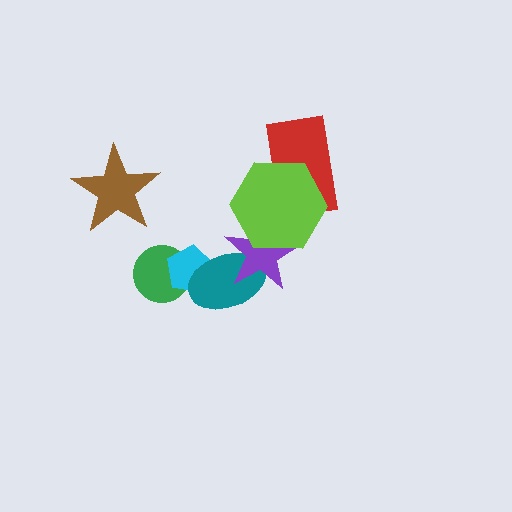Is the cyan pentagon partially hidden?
Yes, it is partially covered by another shape.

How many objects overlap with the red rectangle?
1 object overlaps with the red rectangle.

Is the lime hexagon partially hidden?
No, no other shape covers it.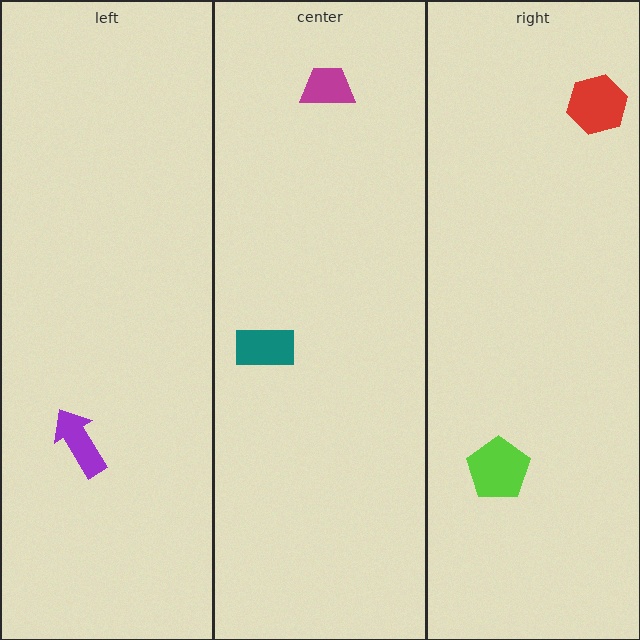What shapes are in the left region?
The purple arrow.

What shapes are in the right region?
The red hexagon, the lime pentagon.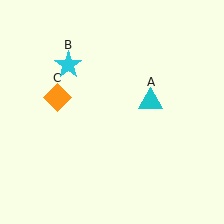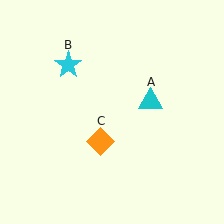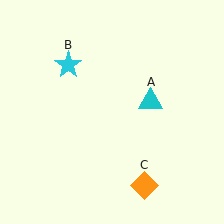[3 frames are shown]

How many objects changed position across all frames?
1 object changed position: orange diamond (object C).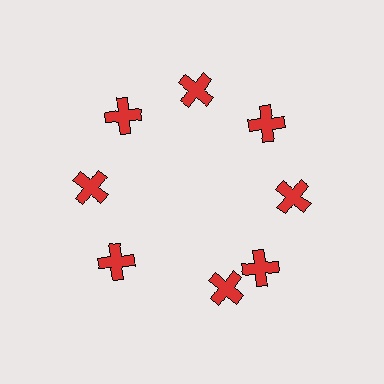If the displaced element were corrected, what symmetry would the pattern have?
It would have 8-fold rotational symmetry — the pattern would map onto itself every 45 degrees.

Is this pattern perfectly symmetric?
No. The 8 red crosses are arranged in a ring, but one element near the 6 o'clock position is rotated out of alignment along the ring, breaking the 8-fold rotational symmetry.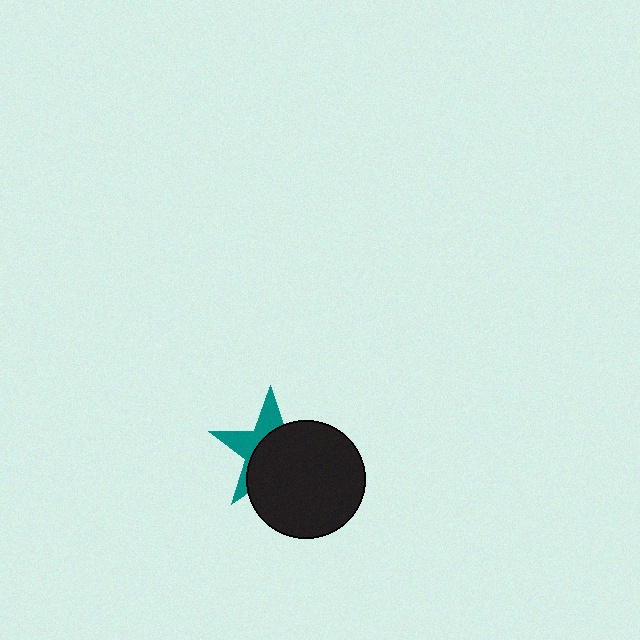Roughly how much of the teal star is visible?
A small part of it is visible (roughly 38%).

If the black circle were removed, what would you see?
You would see the complete teal star.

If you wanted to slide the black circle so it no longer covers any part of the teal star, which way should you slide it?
Slide it toward the lower-right — that is the most direct way to separate the two shapes.